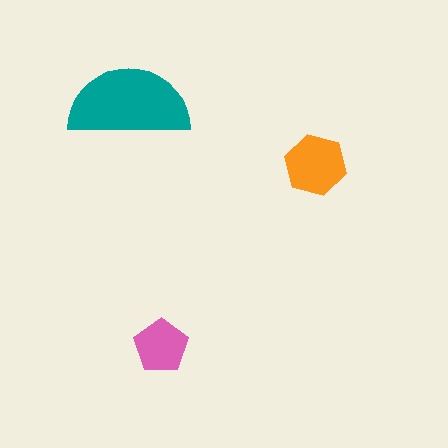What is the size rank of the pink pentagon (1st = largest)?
3rd.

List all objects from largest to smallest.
The teal semicircle, the orange hexagon, the pink pentagon.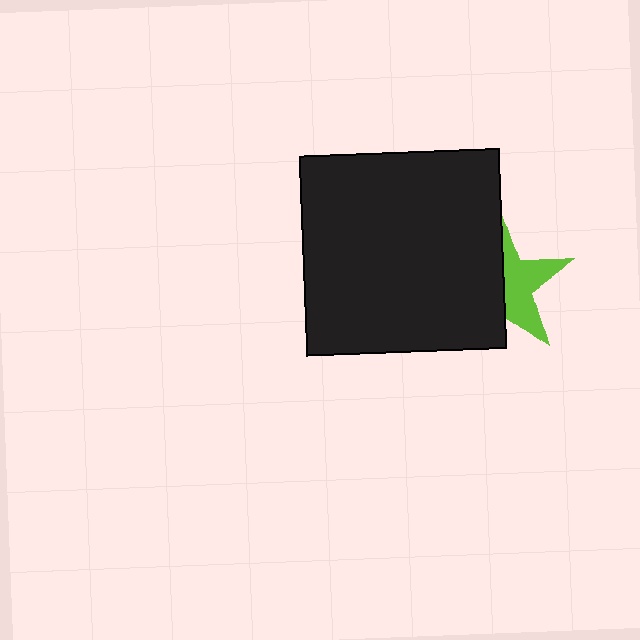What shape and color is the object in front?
The object in front is a black square.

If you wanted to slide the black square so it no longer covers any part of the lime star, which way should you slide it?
Slide it left — that is the most direct way to separate the two shapes.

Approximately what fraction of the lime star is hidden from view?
Roughly 54% of the lime star is hidden behind the black square.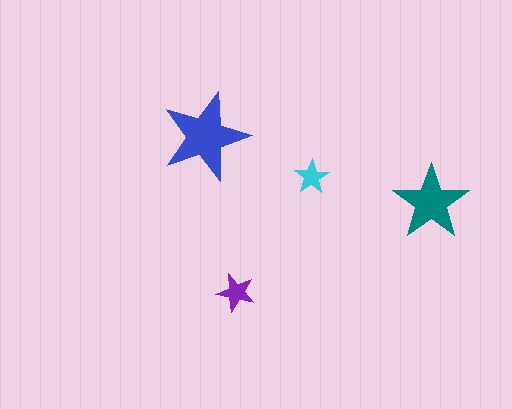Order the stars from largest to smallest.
the blue one, the teal one, the purple one, the cyan one.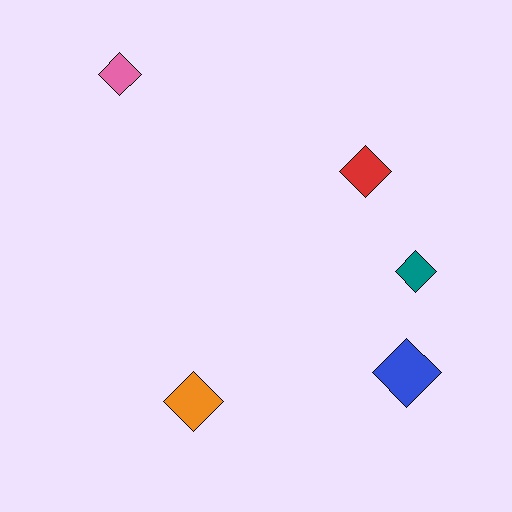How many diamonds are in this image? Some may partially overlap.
There are 5 diamonds.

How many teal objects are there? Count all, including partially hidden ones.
There is 1 teal object.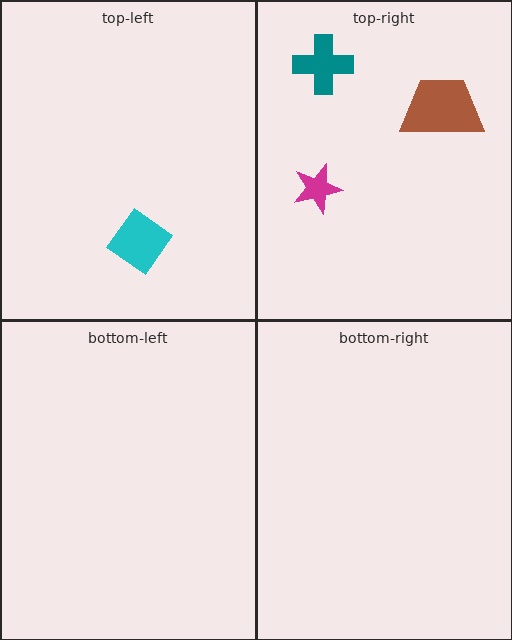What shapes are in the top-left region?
The cyan diamond.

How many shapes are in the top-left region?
1.